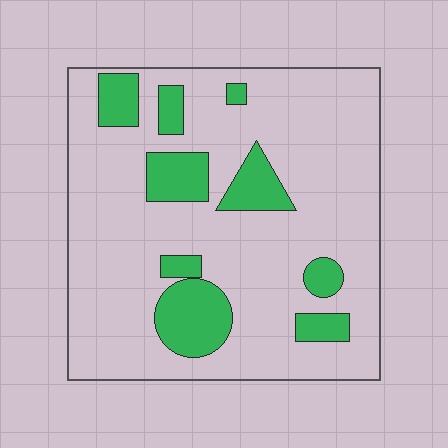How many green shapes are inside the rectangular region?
9.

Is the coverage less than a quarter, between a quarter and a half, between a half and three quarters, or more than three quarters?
Less than a quarter.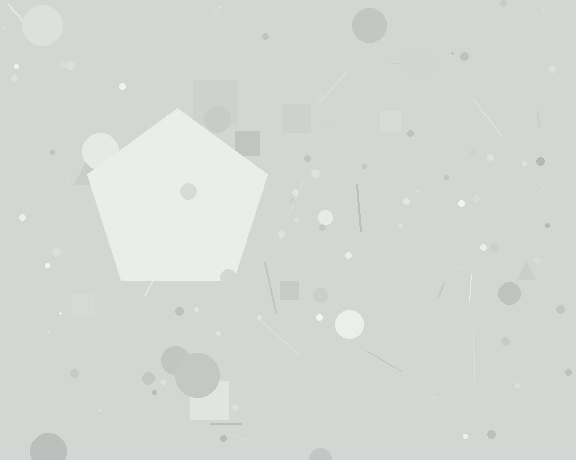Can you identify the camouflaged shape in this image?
The camouflaged shape is a pentagon.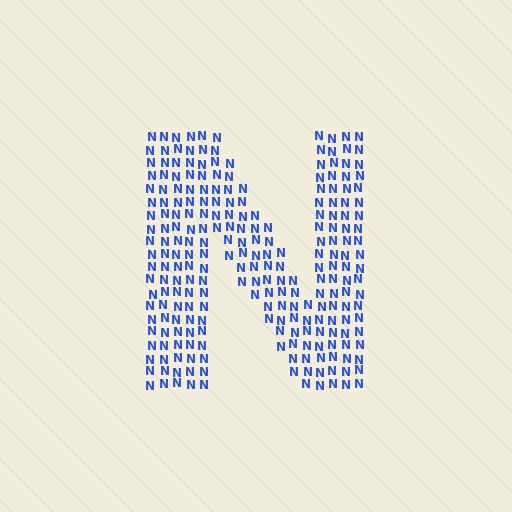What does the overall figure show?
The overall figure shows the letter N.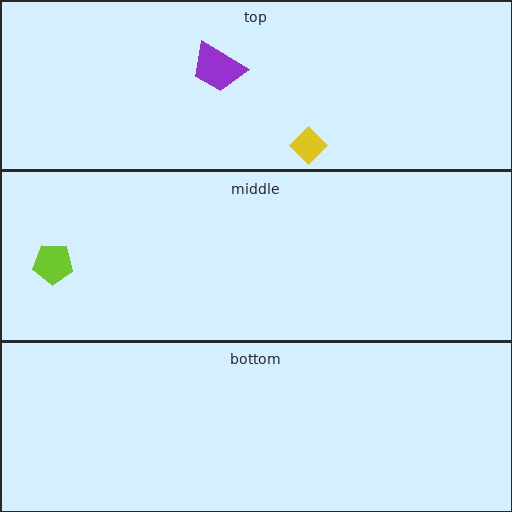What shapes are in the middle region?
The lime pentagon.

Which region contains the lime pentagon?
The middle region.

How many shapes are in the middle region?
1.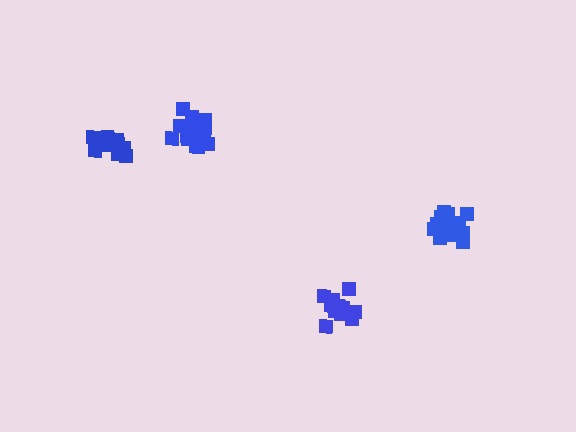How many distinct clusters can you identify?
There are 4 distinct clusters.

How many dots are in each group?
Group 1: 15 dots, Group 2: 19 dots, Group 3: 17 dots, Group 4: 19 dots (70 total).